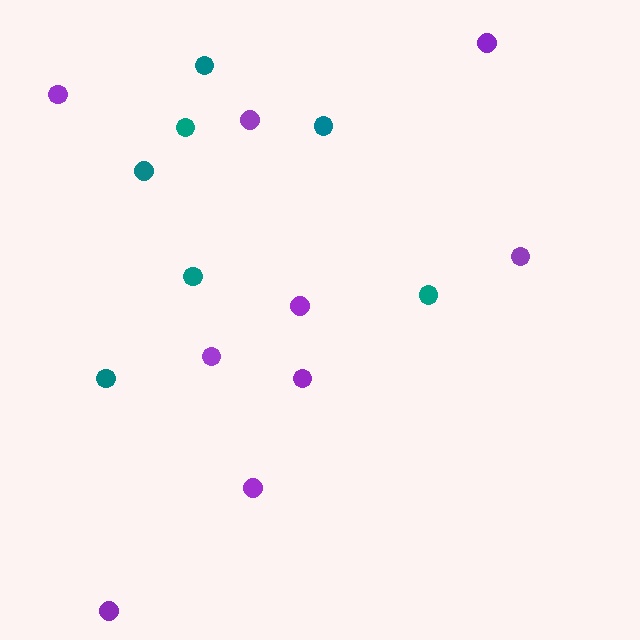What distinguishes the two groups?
There are 2 groups: one group of purple circles (9) and one group of teal circles (7).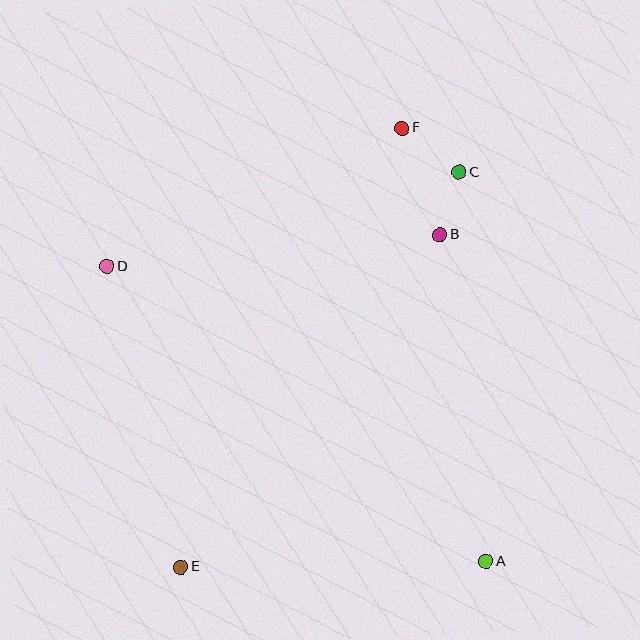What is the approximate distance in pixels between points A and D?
The distance between A and D is approximately 480 pixels.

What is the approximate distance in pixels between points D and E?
The distance between D and E is approximately 310 pixels.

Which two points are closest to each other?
Points B and C are closest to each other.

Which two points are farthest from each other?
Points E and F are farthest from each other.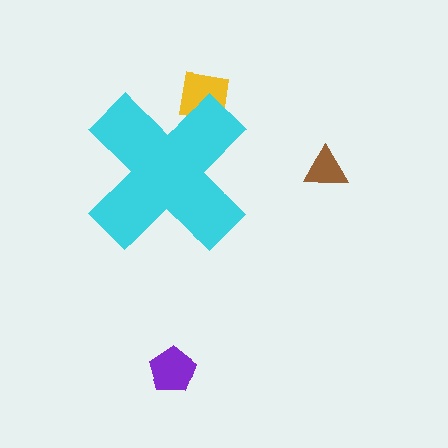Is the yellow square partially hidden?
Yes, the yellow square is partially hidden behind the cyan cross.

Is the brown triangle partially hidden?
No, the brown triangle is fully visible.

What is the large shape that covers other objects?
A cyan cross.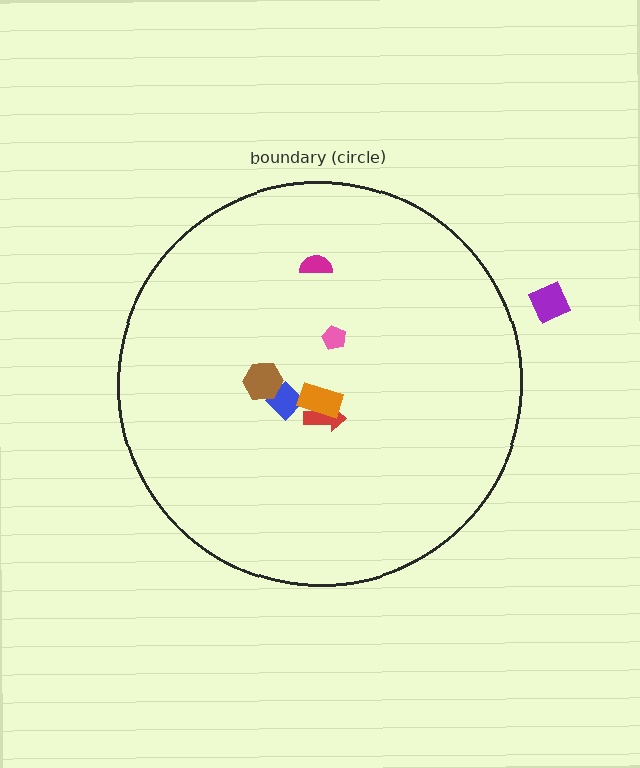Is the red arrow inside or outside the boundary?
Inside.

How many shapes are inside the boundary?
6 inside, 1 outside.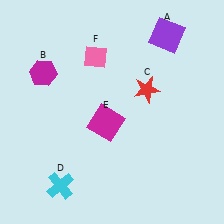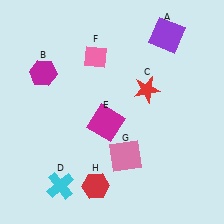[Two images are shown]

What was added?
A pink square (G), a red hexagon (H) were added in Image 2.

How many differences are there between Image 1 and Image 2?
There are 2 differences between the two images.